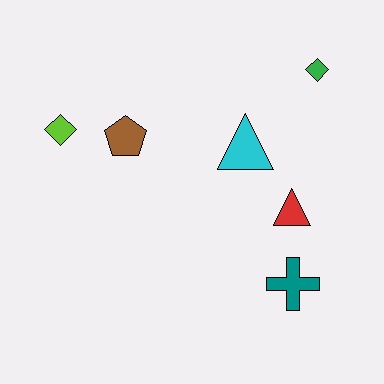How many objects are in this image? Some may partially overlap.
There are 6 objects.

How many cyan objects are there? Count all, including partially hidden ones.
There is 1 cyan object.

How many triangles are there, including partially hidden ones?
There are 2 triangles.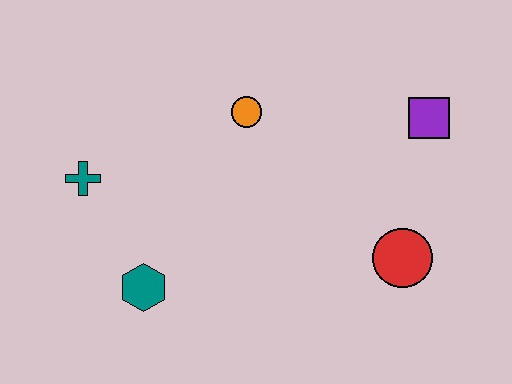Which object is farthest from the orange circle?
The red circle is farthest from the orange circle.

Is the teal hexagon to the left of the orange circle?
Yes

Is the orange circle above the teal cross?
Yes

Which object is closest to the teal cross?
The teal hexagon is closest to the teal cross.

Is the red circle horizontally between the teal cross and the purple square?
Yes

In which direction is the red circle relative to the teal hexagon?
The red circle is to the right of the teal hexagon.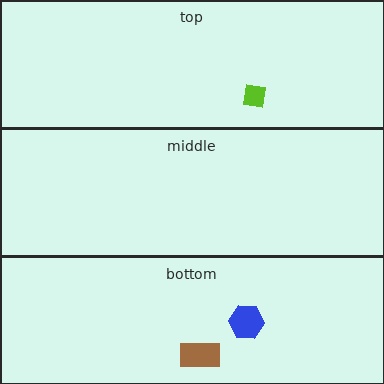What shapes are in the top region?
The lime square.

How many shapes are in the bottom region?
2.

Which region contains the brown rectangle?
The bottom region.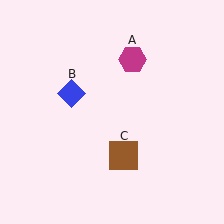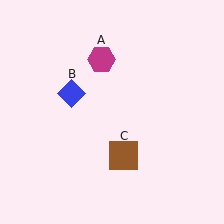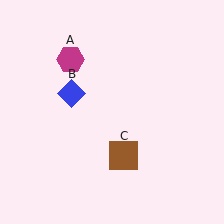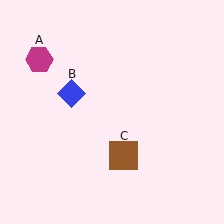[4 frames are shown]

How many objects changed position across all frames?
1 object changed position: magenta hexagon (object A).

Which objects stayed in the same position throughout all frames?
Blue diamond (object B) and brown square (object C) remained stationary.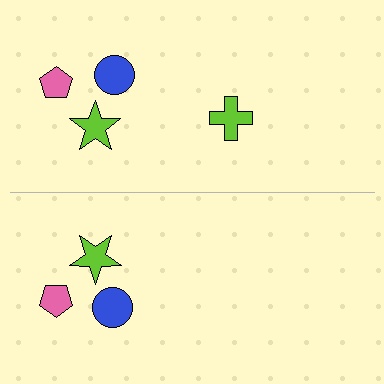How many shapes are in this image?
There are 7 shapes in this image.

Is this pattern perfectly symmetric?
No, the pattern is not perfectly symmetric. A lime cross is missing from the bottom side.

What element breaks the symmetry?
A lime cross is missing from the bottom side.